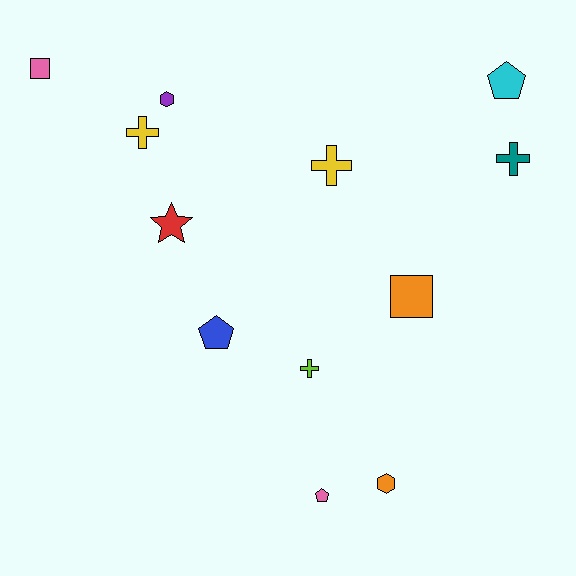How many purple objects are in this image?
There is 1 purple object.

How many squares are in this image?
There are 2 squares.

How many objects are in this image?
There are 12 objects.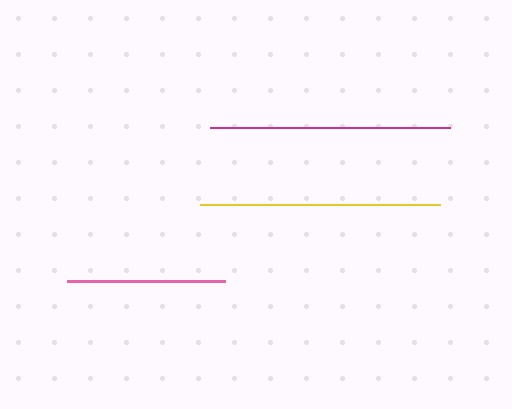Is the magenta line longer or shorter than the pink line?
The magenta line is longer than the pink line.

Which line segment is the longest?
The yellow line is the longest at approximately 240 pixels.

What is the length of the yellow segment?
The yellow segment is approximately 240 pixels long.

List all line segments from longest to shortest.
From longest to shortest: yellow, magenta, pink.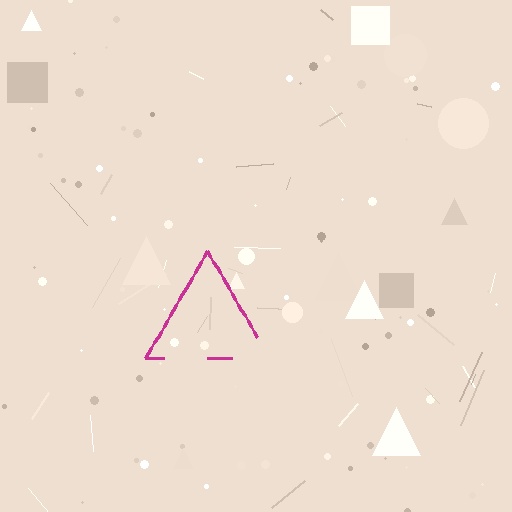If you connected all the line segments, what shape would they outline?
They would outline a triangle.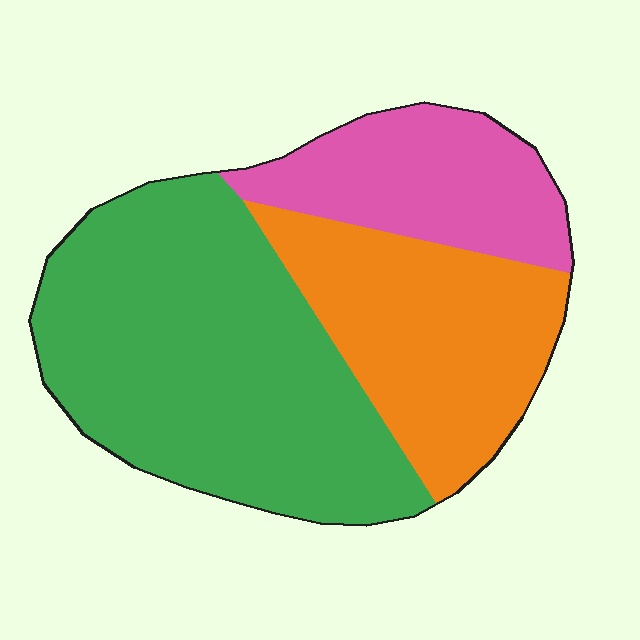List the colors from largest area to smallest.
From largest to smallest: green, orange, pink.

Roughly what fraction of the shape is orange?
Orange covers 29% of the shape.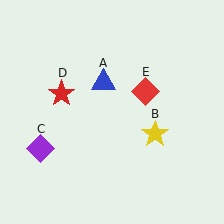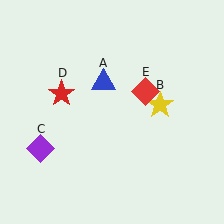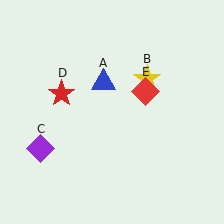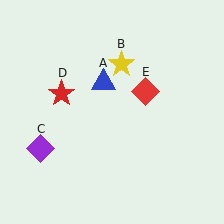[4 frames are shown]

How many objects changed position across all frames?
1 object changed position: yellow star (object B).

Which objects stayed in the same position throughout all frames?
Blue triangle (object A) and purple diamond (object C) and red star (object D) and red diamond (object E) remained stationary.